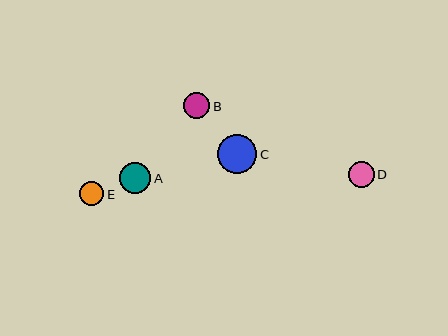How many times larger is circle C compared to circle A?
Circle C is approximately 1.3 times the size of circle A.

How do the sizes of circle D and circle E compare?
Circle D and circle E are approximately the same size.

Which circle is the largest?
Circle C is the largest with a size of approximately 39 pixels.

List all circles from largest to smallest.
From largest to smallest: C, A, B, D, E.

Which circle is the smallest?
Circle E is the smallest with a size of approximately 24 pixels.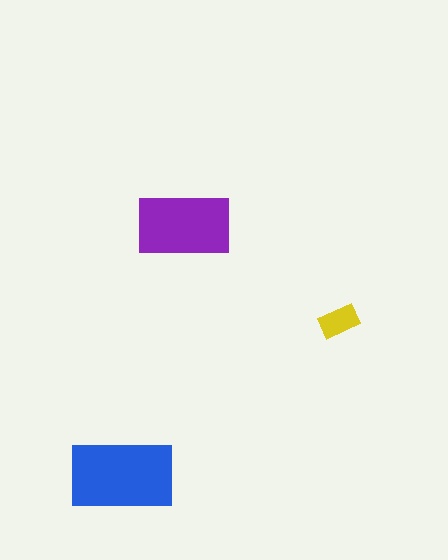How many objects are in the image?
There are 3 objects in the image.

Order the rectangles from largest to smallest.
the blue one, the purple one, the yellow one.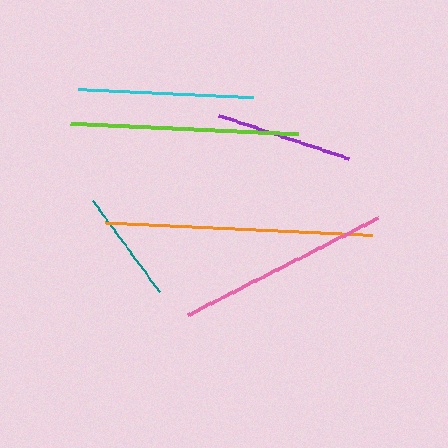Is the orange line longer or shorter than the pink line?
The orange line is longer than the pink line.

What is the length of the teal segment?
The teal segment is approximately 113 pixels long.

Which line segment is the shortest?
The teal line is the shortest at approximately 113 pixels.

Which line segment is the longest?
The orange line is the longest at approximately 267 pixels.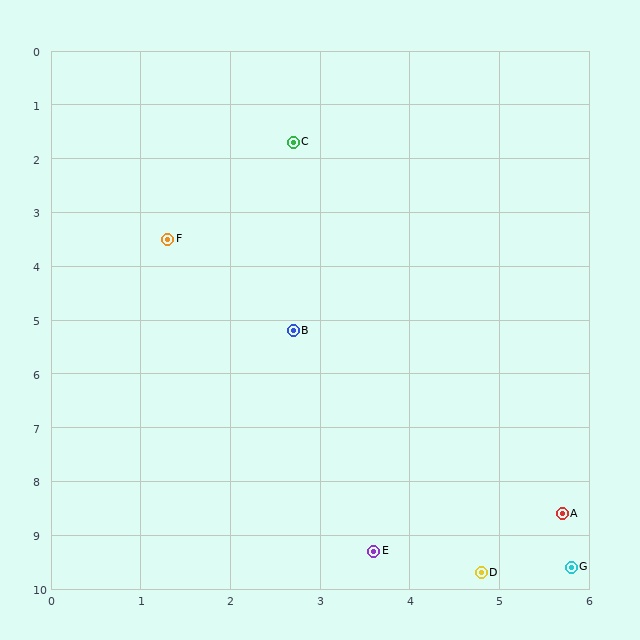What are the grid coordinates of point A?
Point A is at approximately (5.7, 8.6).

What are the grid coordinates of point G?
Point G is at approximately (5.8, 9.6).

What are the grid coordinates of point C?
Point C is at approximately (2.7, 1.7).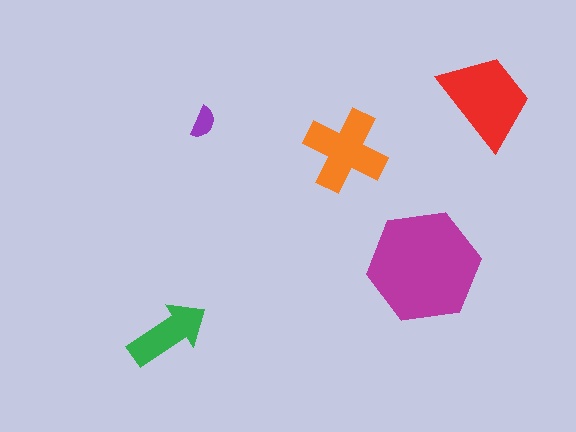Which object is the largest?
The magenta hexagon.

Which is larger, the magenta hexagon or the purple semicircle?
The magenta hexagon.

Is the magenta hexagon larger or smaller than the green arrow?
Larger.